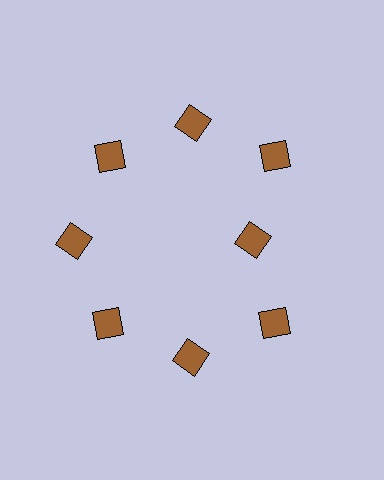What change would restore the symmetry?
The symmetry would be restored by moving it outward, back onto the ring so that all 8 diamonds sit at equal angles and equal distance from the center.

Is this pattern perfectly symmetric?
No. The 8 brown diamonds are arranged in a ring, but one element near the 3 o'clock position is pulled inward toward the center, breaking the 8-fold rotational symmetry.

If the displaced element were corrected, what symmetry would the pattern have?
It would have 8-fold rotational symmetry — the pattern would map onto itself every 45 degrees.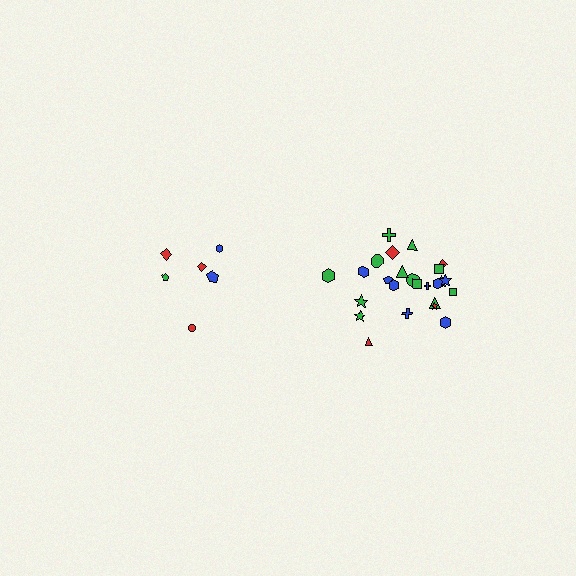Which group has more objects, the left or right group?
The right group.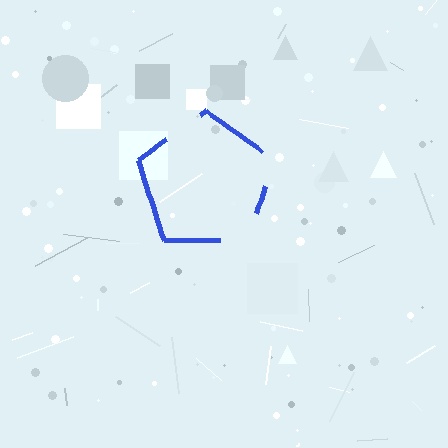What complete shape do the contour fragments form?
The contour fragments form a pentagon.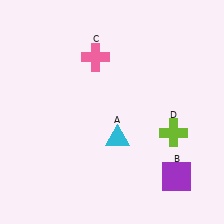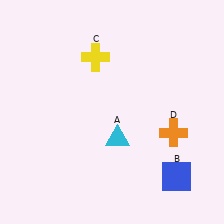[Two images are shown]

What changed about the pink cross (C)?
In Image 1, C is pink. In Image 2, it changed to yellow.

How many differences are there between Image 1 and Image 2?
There are 3 differences between the two images.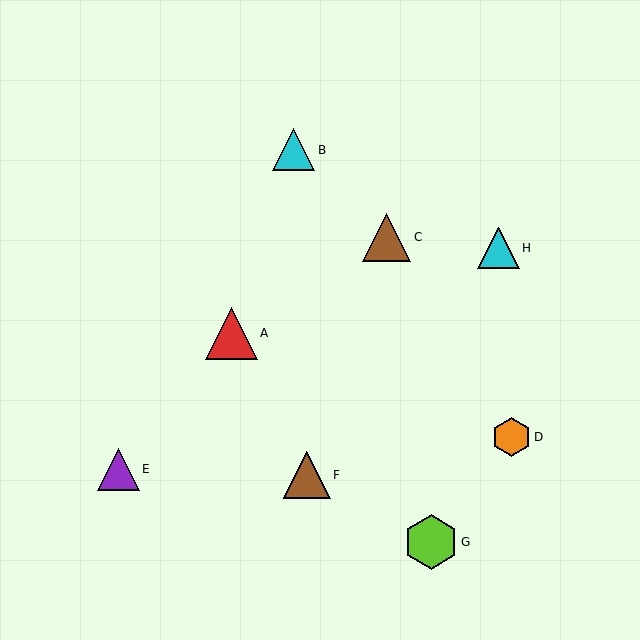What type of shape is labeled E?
Shape E is a purple triangle.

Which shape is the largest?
The lime hexagon (labeled G) is the largest.